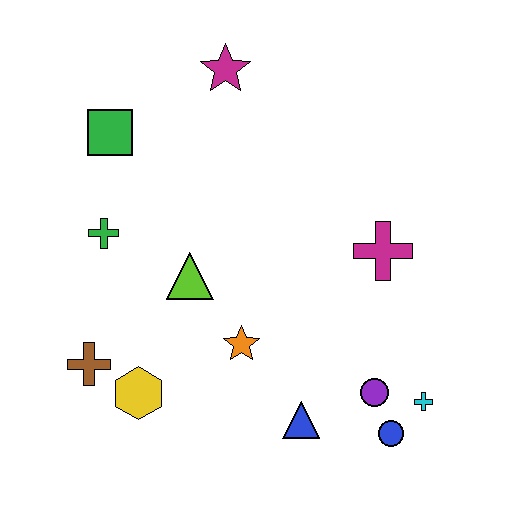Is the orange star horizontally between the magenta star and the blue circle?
Yes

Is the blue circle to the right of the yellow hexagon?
Yes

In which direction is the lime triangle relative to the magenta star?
The lime triangle is below the magenta star.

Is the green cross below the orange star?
No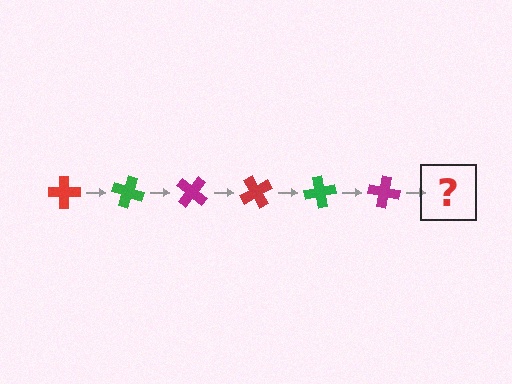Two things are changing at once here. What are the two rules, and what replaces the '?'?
The two rules are that it rotates 20 degrees each step and the color cycles through red, green, and magenta. The '?' should be a red cross, rotated 120 degrees from the start.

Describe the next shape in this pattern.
It should be a red cross, rotated 120 degrees from the start.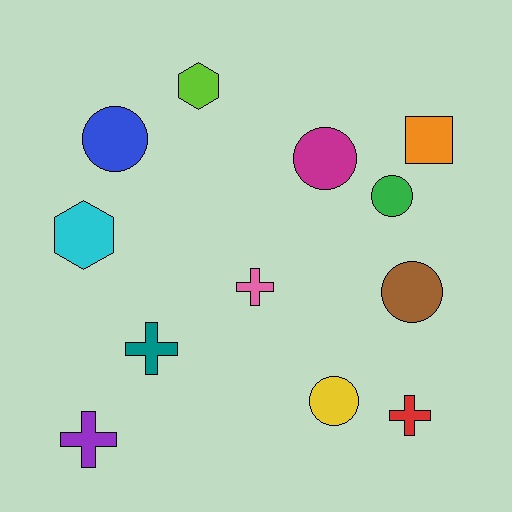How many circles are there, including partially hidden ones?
There are 5 circles.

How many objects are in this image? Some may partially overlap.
There are 12 objects.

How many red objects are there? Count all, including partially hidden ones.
There is 1 red object.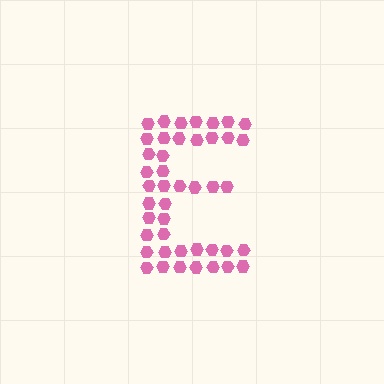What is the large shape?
The large shape is the letter E.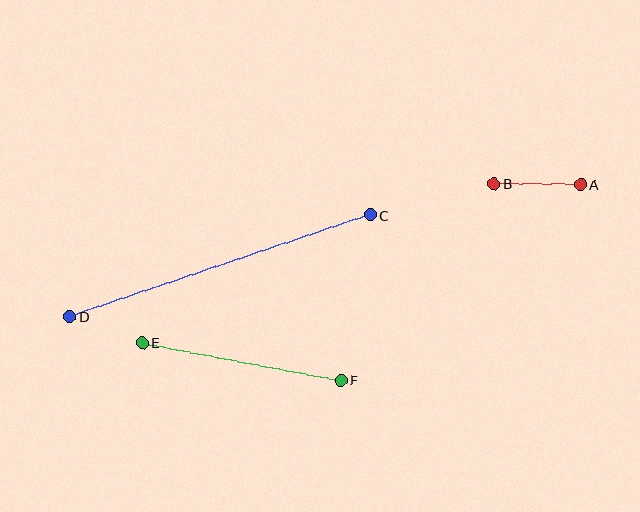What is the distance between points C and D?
The distance is approximately 317 pixels.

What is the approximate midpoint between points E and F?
The midpoint is at approximately (242, 361) pixels.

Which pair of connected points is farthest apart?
Points C and D are farthest apart.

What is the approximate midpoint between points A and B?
The midpoint is at approximately (537, 184) pixels.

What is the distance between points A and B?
The distance is approximately 87 pixels.